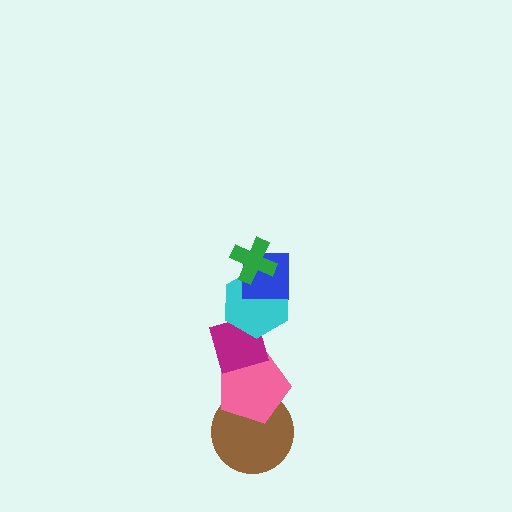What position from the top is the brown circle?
The brown circle is 6th from the top.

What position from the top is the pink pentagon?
The pink pentagon is 5th from the top.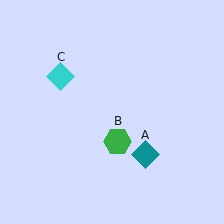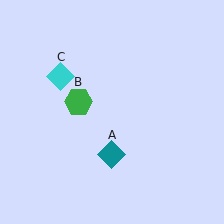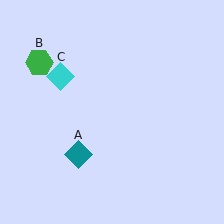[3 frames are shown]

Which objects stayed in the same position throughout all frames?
Cyan diamond (object C) remained stationary.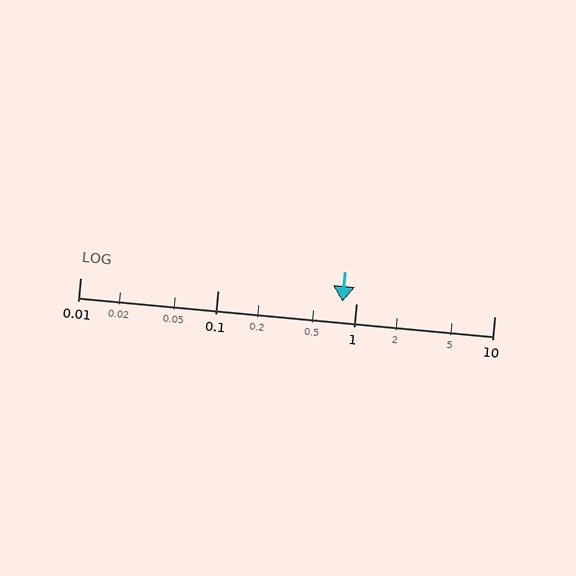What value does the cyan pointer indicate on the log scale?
The pointer indicates approximately 0.8.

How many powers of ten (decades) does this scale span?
The scale spans 3 decades, from 0.01 to 10.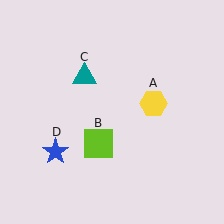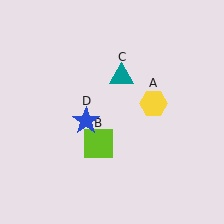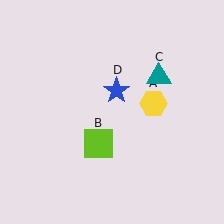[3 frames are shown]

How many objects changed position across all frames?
2 objects changed position: teal triangle (object C), blue star (object D).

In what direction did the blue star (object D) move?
The blue star (object D) moved up and to the right.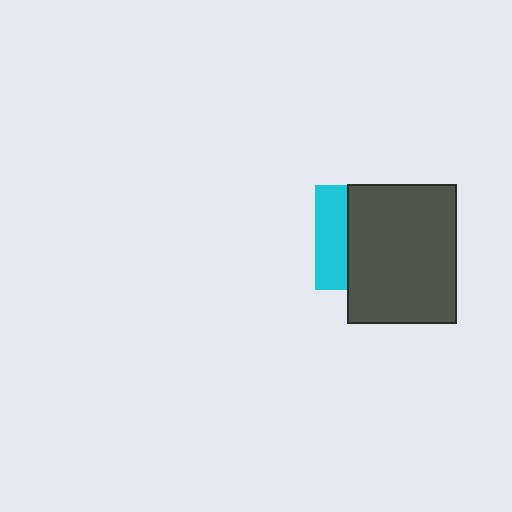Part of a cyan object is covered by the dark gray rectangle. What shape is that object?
It is a square.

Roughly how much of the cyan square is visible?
A small part of it is visible (roughly 30%).